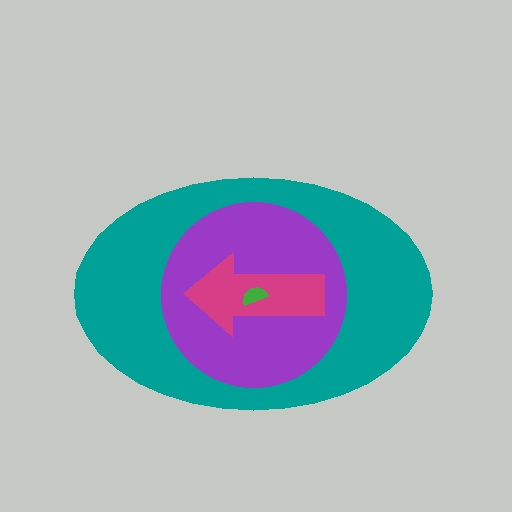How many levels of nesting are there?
4.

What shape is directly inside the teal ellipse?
The purple circle.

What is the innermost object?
The green semicircle.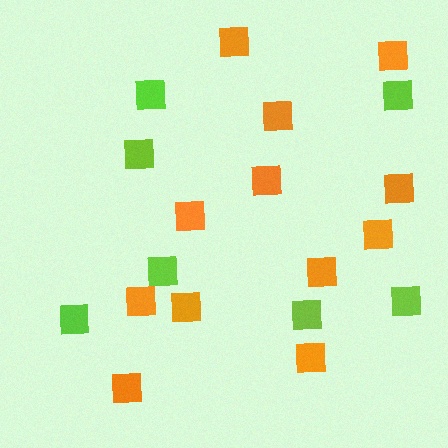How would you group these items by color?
There are 2 groups: one group of lime squares (7) and one group of orange squares (12).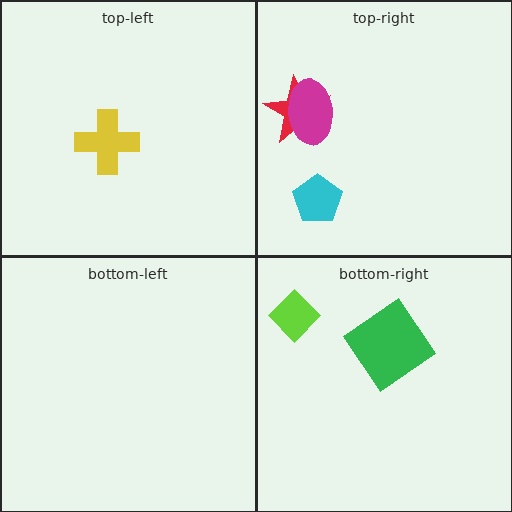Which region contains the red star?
The top-right region.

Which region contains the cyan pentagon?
The top-right region.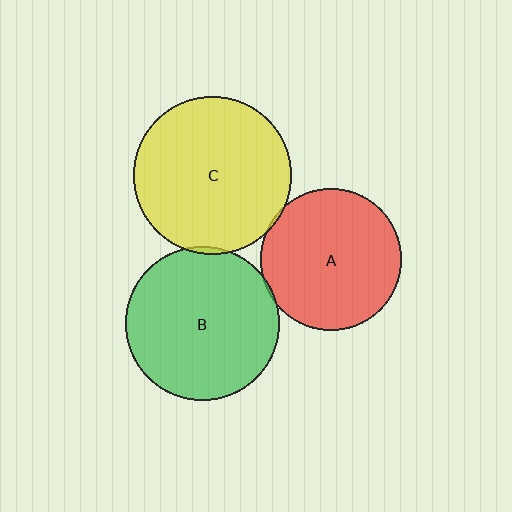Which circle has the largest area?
Circle C (yellow).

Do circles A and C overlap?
Yes.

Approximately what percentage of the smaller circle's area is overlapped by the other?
Approximately 5%.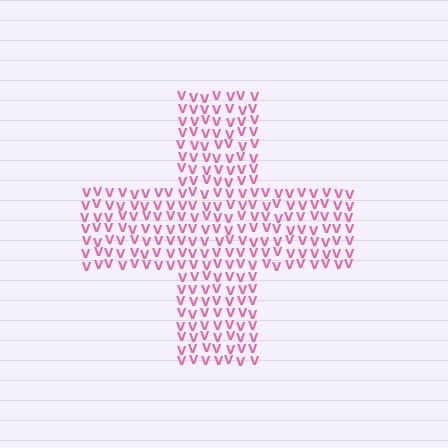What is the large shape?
The large shape is a cross.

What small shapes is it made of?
It is made of small letter V's.